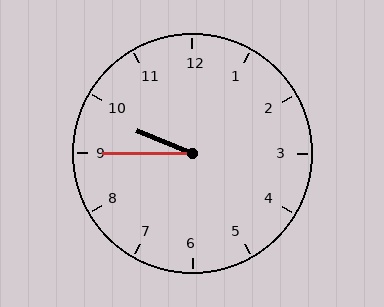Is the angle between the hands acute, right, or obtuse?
It is acute.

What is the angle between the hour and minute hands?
Approximately 22 degrees.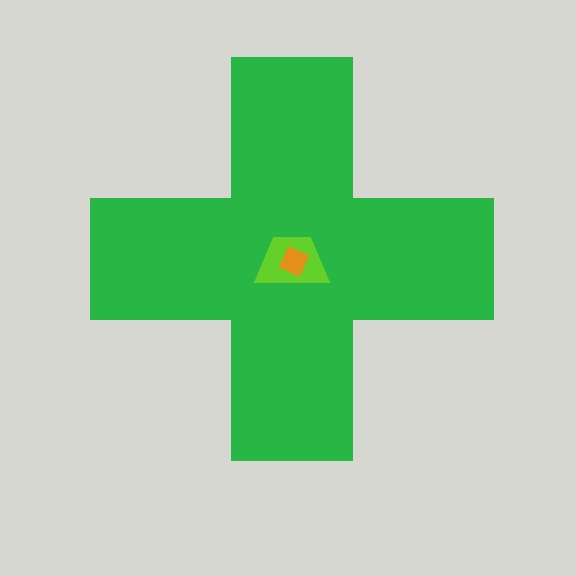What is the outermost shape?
The green cross.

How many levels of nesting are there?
3.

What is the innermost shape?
The orange diamond.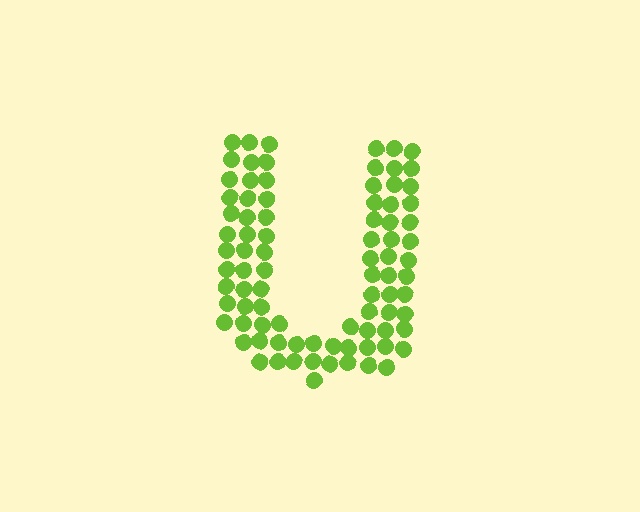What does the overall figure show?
The overall figure shows the letter U.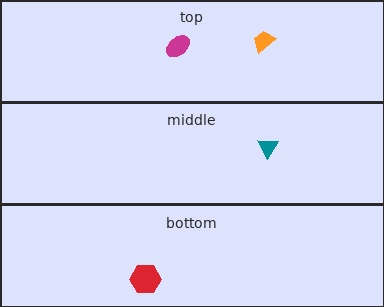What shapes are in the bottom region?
The red hexagon.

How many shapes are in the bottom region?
1.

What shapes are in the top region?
The orange trapezoid, the magenta ellipse.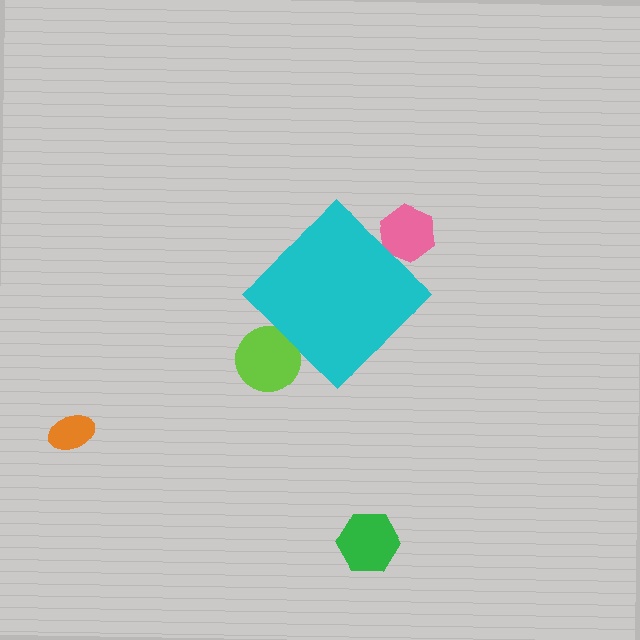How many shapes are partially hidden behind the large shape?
2 shapes are partially hidden.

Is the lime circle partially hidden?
Yes, the lime circle is partially hidden behind the cyan diamond.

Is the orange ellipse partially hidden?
No, the orange ellipse is fully visible.